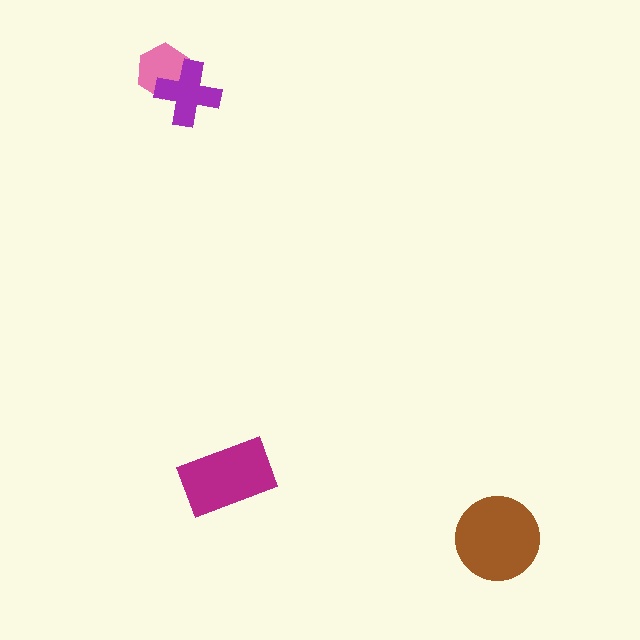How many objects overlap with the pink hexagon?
1 object overlaps with the pink hexagon.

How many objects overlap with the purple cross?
1 object overlaps with the purple cross.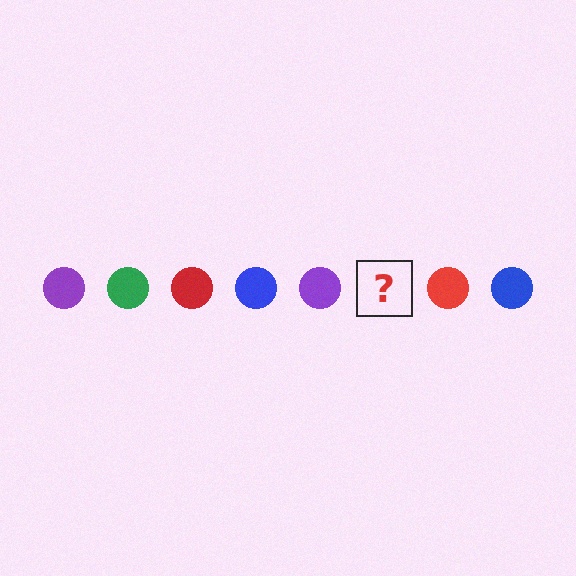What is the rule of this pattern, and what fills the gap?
The rule is that the pattern cycles through purple, green, red, blue circles. The gap should be filled with a green circle.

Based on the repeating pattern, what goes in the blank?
The blank should be a green circle.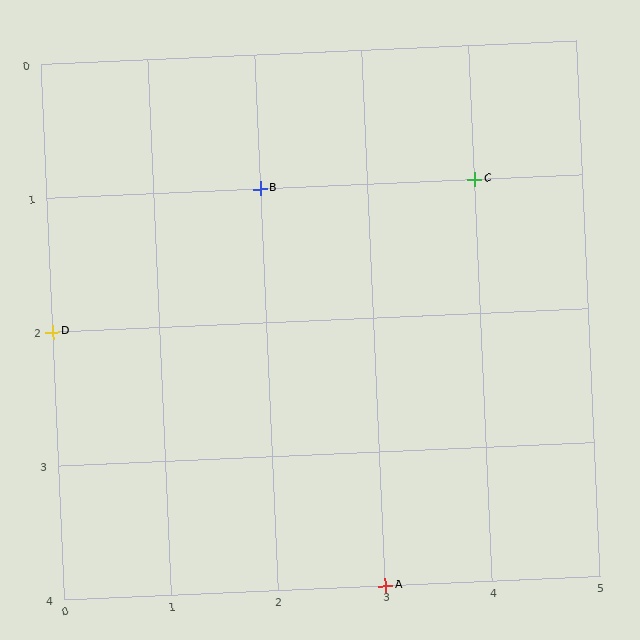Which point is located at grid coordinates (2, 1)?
Point B is at (2, 1).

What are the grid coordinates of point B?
Point B is at grid coordinates (2, 1).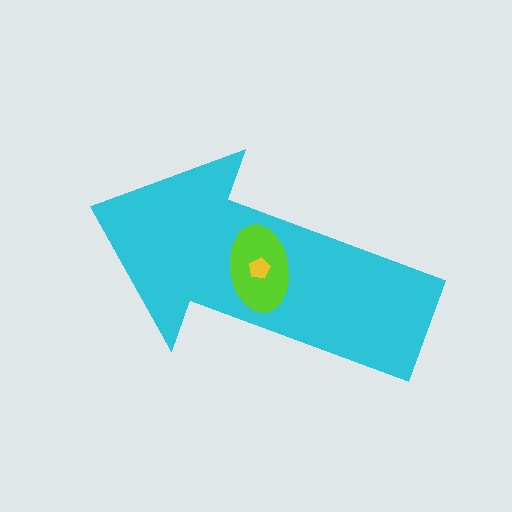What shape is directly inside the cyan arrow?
The lime ellipse.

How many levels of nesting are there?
3.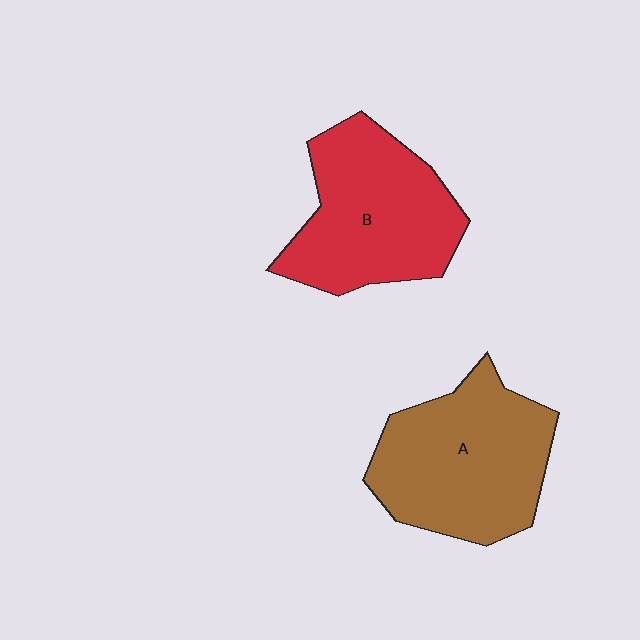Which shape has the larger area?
Shape A (brown).